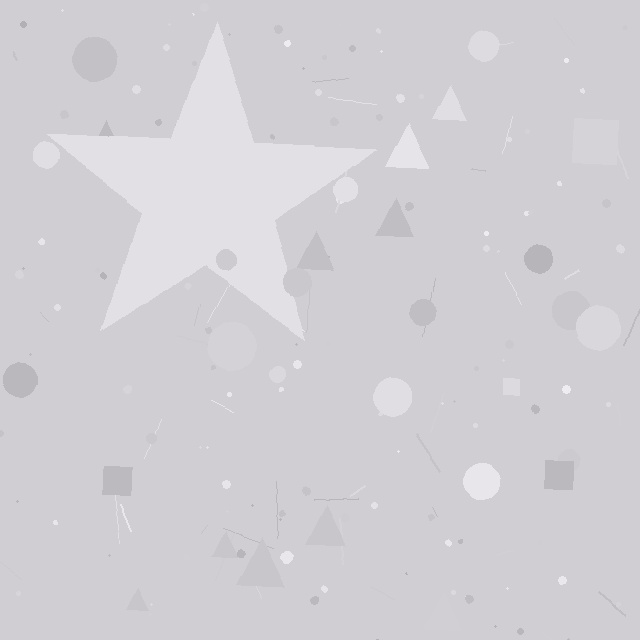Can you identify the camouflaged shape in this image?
The camouflaged shape is a star.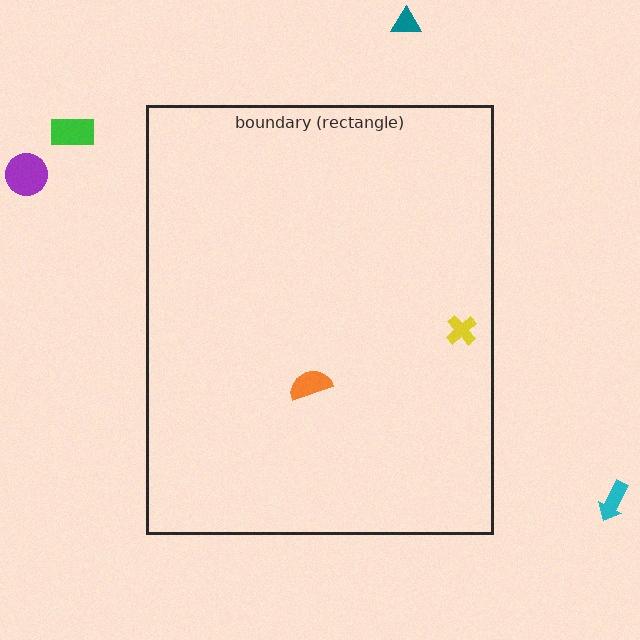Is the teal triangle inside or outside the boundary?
Outside.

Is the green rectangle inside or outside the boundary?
Outside.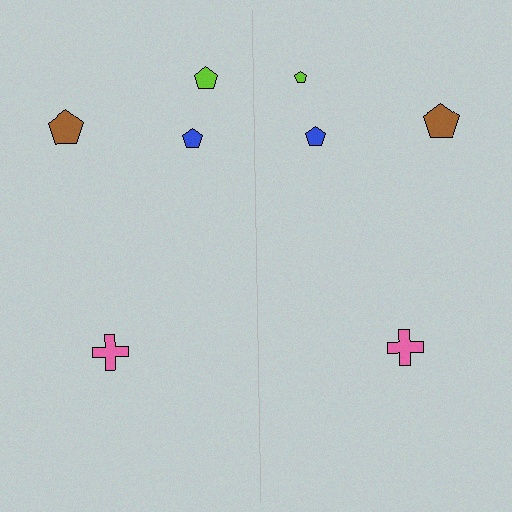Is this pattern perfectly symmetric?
No, the pattern is not perfectly symmetric. The lime pentagon on the right side has a different size than its mirror counterpart.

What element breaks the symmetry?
The lime pentagon on the right side has a different size than its mirror counterpart.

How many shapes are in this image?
There are 8 shapes in this image.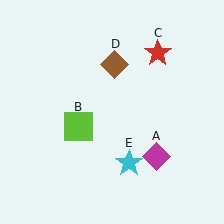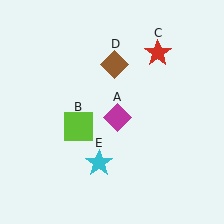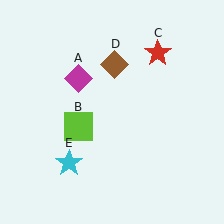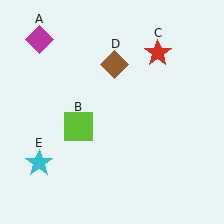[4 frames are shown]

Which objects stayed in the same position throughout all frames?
Lime square (object B) and red star (object C) and brown diamond (object D) remained stationary.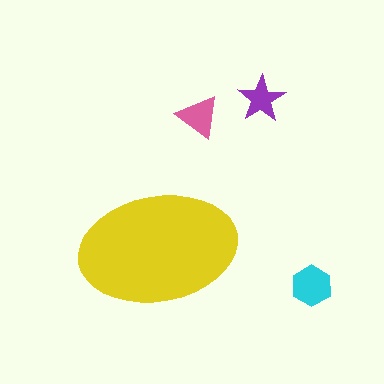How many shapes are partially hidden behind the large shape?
0 shapes are partially hidden.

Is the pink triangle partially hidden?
No, the pink triangle is fully visible.